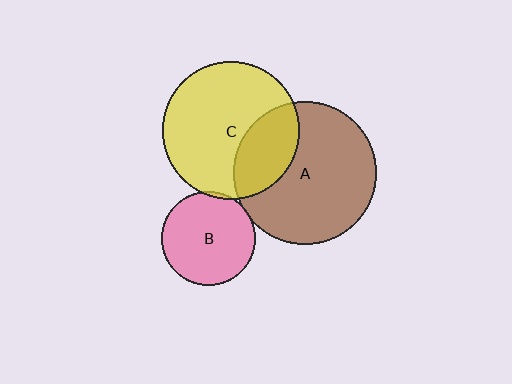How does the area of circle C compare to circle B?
Approximately 2.2 times.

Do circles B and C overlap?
Yes.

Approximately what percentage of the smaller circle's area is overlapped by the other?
Approximately 5%.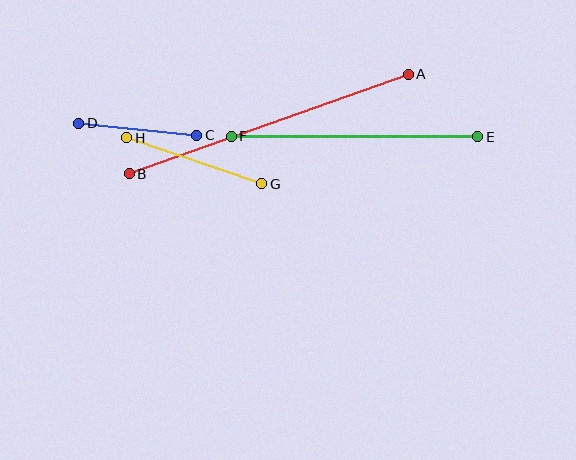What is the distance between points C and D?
The distance is approximately 119 pixels.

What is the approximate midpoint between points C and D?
The midpoint is at approximately (138, 129) pixels.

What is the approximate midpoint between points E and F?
The midpoint is at approximately (354, 136) pixels.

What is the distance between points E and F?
The distance is approximately 247 pixels.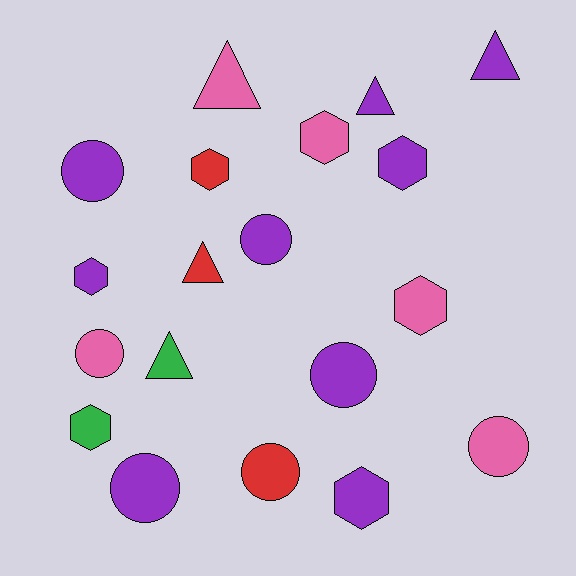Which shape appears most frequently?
Circle, with 7 objects.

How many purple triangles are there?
There are 2 purple triangles.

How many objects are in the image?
There are 19 objects.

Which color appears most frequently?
Purple, with 9 objects.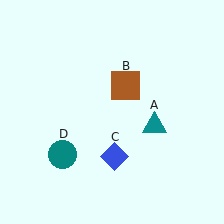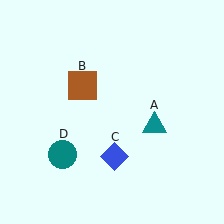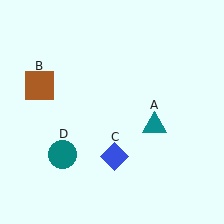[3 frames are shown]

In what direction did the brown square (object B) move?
The brown square (object B) moved left.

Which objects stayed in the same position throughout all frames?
Teal triangle (object A) and blue diamond (object C) and teal circle (object D) remained stationary.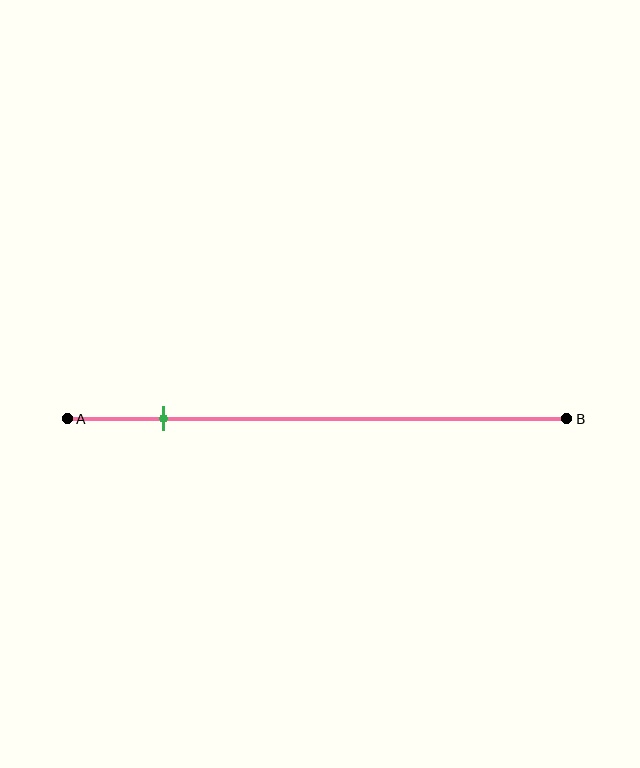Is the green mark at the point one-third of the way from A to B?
No, the mark is at about 20% from A, not at the 33% one-third point.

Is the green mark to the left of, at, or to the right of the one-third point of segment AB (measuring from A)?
The green mark is to the left of the one-third point of segment AB.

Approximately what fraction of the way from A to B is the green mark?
The green mark is approximately 20% of the way from A to B.